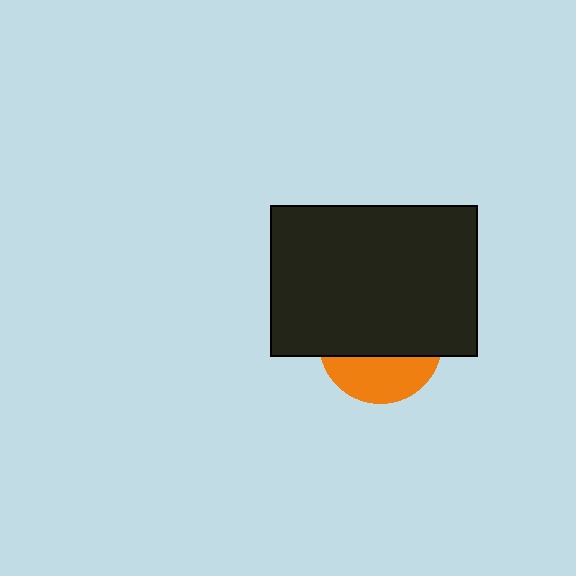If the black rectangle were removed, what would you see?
You would see the complete orange circle.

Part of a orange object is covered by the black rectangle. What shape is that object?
It is a circle.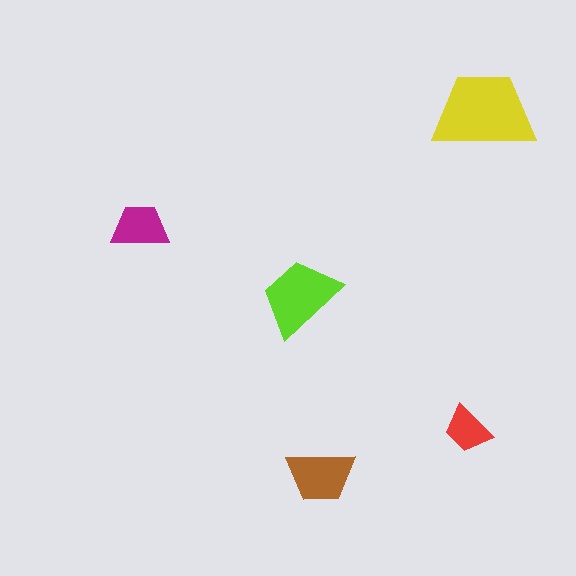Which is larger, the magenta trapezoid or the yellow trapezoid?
The yellow one.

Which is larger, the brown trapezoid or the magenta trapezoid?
The brown one.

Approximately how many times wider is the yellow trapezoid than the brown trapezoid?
About 1.5 times wider.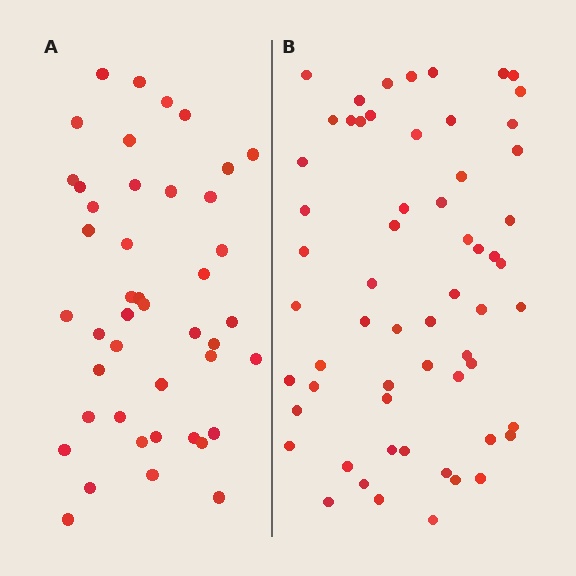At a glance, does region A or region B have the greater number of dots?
Region B (the right region) has more dots.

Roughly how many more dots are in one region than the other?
Region B has approximately 15 more dots than region A.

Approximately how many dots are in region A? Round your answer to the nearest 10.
About 40 dots. (The exact count is 44, which rounds to 40.)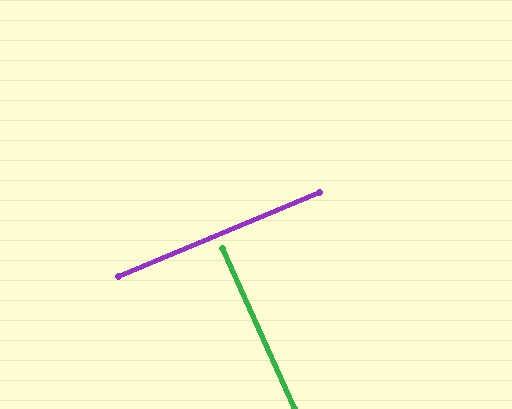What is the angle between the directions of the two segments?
Approximately 89 degrees.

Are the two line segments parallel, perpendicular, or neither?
Perpendicular — they meet at approximately 89°.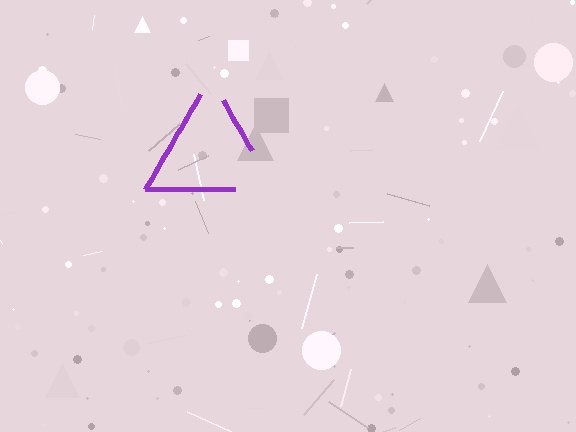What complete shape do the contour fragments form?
The contour fragments form a triangle.